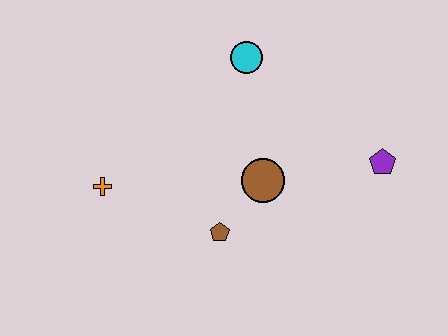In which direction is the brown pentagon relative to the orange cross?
The brown pentagon is to the right of the orange cross.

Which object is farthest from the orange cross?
The purple pentagon is farthest from the orange cross.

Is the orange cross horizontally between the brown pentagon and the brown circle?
No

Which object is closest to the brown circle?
The brown pentagon is closest to the brown circle.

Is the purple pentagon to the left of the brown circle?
No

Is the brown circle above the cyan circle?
No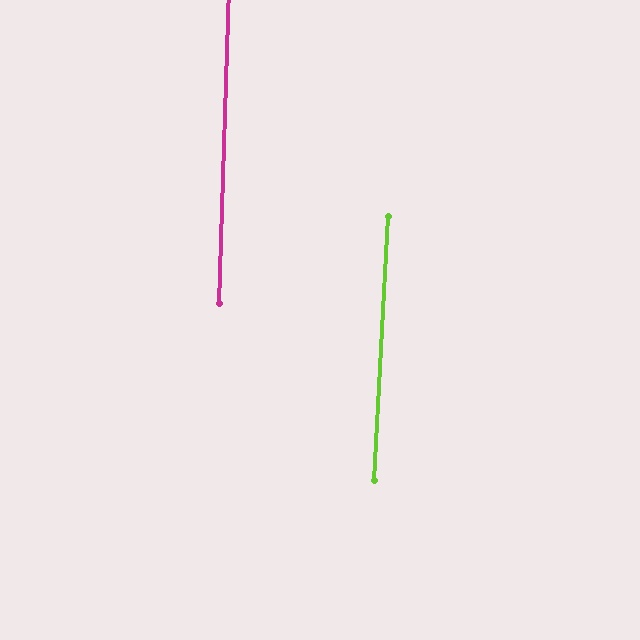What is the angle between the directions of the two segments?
Approximately 1 degree.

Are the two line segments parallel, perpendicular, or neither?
Parallel — their directions differ by only 1.4°.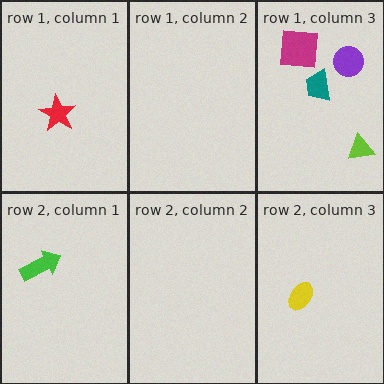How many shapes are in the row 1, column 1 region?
1.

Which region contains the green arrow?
The row 2, column 1 region.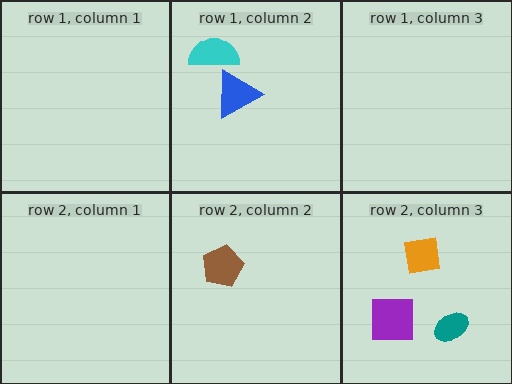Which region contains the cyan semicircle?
The row 1, column 2 region.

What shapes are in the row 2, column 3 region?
The teal ellipse, the orange square, the purple square.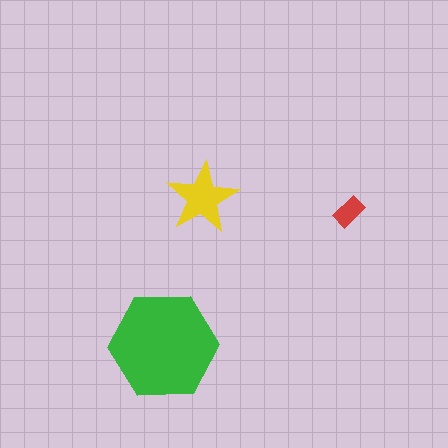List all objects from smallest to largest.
The red rectangle, the yellow star, the green hexagon.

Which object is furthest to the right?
The red rectangle is rightmost.